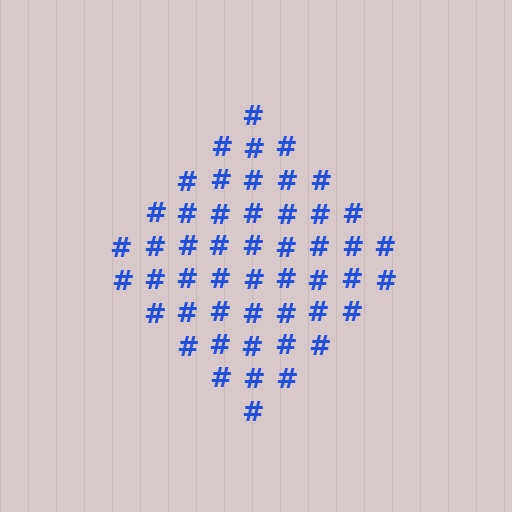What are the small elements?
The small elements are hash symbols.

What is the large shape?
The large shape is a diamond.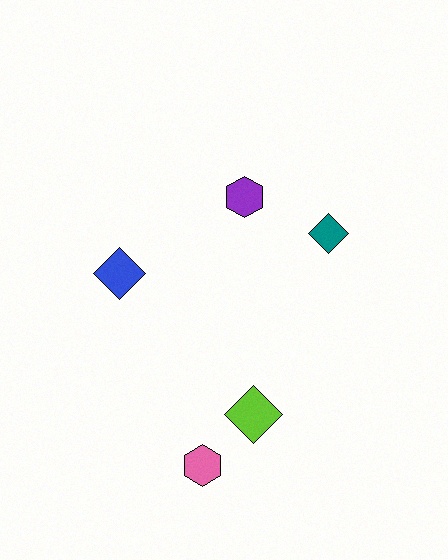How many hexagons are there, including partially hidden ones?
There are 2 hexagons.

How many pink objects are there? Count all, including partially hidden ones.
There is 1 pink object.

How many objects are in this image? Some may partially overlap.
There are 5 objects.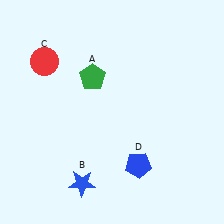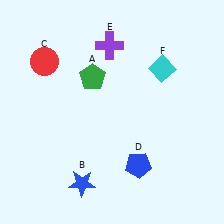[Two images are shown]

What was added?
A purple cross (E), a cyan diamond (F) were added in Image 2.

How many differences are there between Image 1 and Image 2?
There are 2 differences between the two images.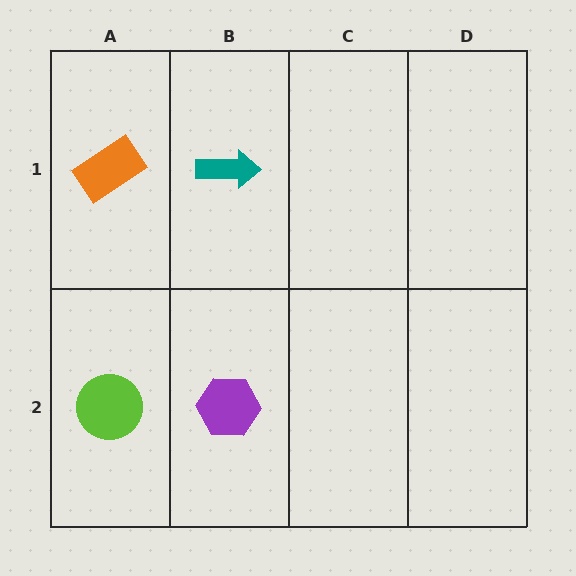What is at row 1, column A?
An orange rectangle.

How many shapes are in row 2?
2 shapes.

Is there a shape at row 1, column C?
No, that cell is empty.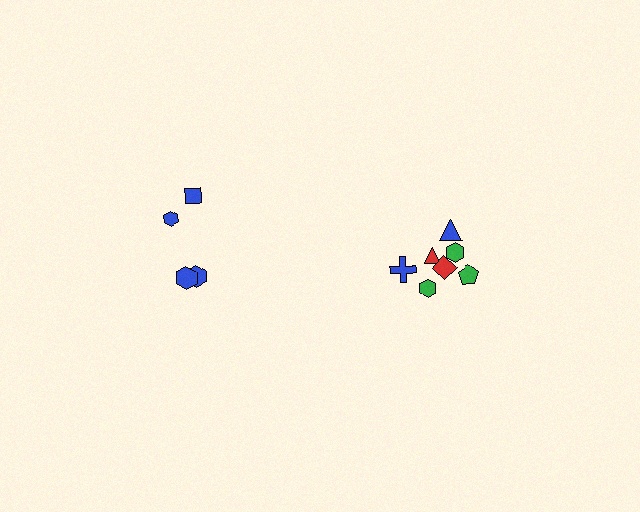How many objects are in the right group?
There are 7 objects.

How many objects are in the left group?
There are 4 objects.